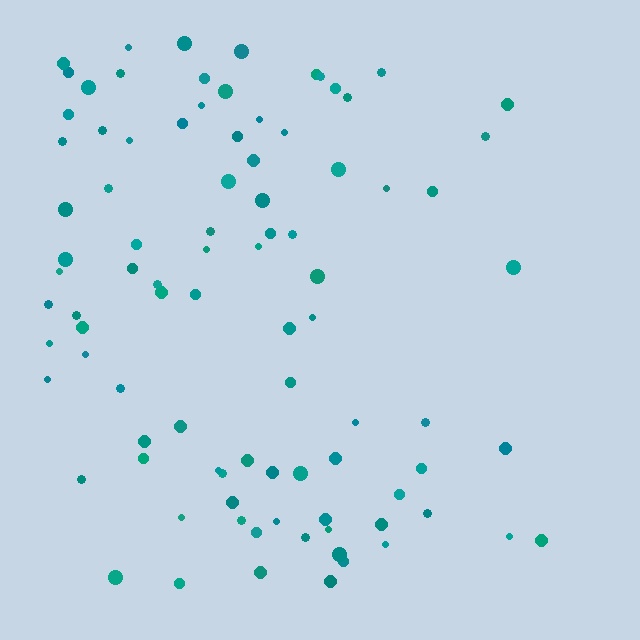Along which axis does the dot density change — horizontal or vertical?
Horizontal.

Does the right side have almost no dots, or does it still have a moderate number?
Still a moderate number, just noticeably fewer than the left.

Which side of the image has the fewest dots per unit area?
The right.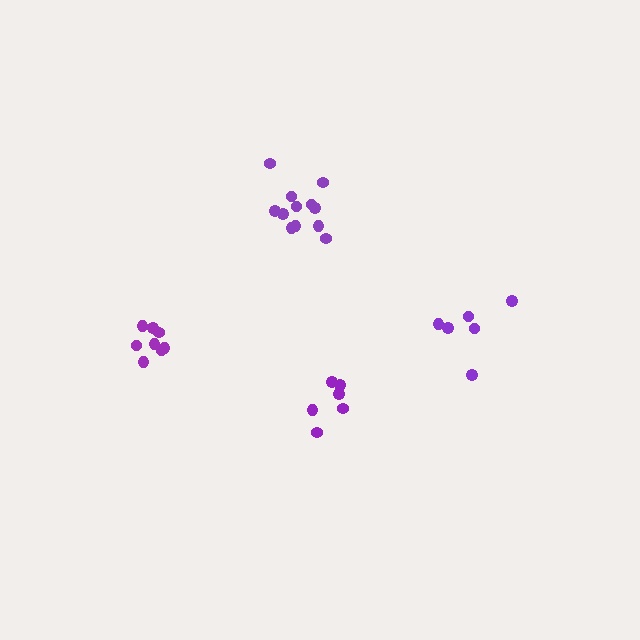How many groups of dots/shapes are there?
There are 4 groups.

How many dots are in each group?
Group 1: 12 dots, Group 2: 6 dots, Group 3: 6 dots, Group 4: 8 dots (32 total).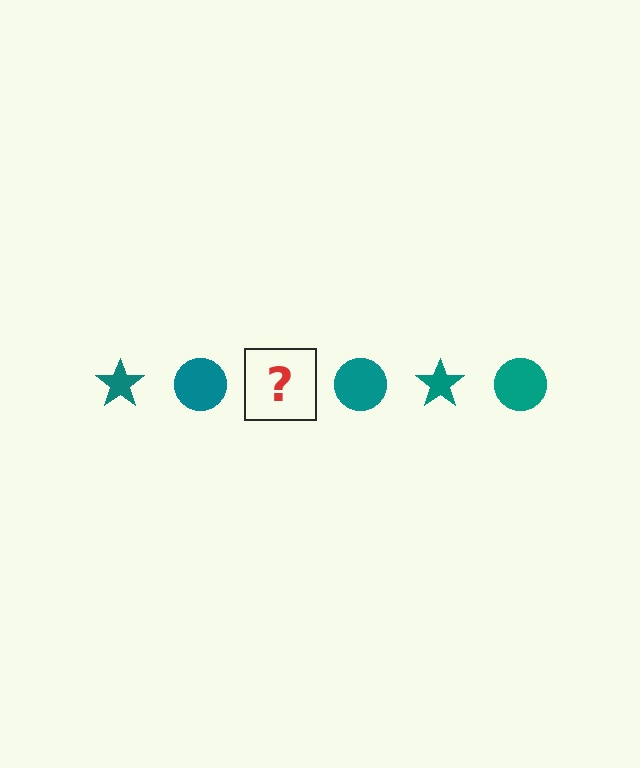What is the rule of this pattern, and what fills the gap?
The rule is that the pattern cycles through star, circle shapes in teal. The gap should be filled with a teal star.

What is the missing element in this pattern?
The missing element is a teal star.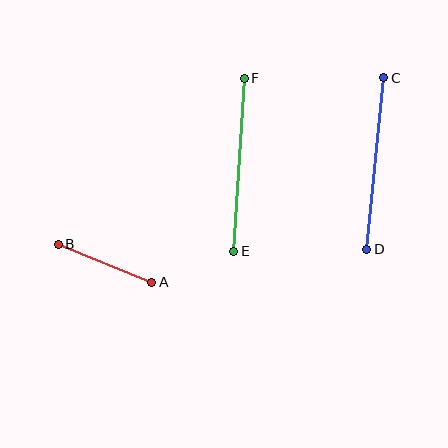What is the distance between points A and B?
The distance is approximately 101 pixels.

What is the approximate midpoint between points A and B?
The midpoint is at approximately (105, 263) pixels.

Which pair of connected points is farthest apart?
Points E and F are farthest apart.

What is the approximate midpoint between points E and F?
The midpoint is at approximately (239, 165) pixels.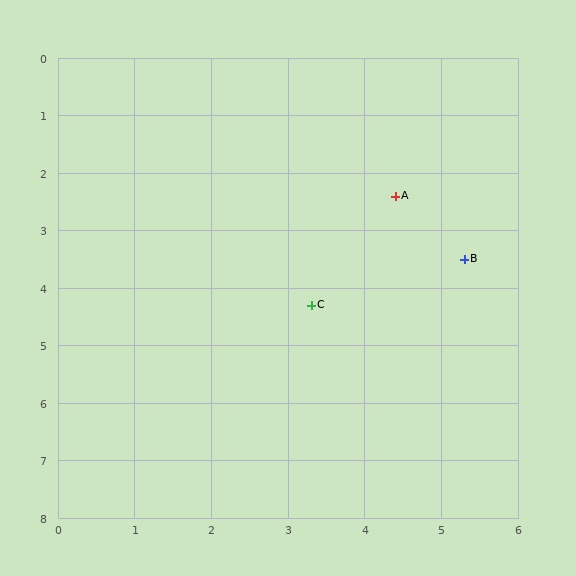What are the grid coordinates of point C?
Point C is at approximately (3.3, 4.3).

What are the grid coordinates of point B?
Point B is at approximately (5.3, 3.5).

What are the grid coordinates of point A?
Point A is at approximately (4.4, 2.4).